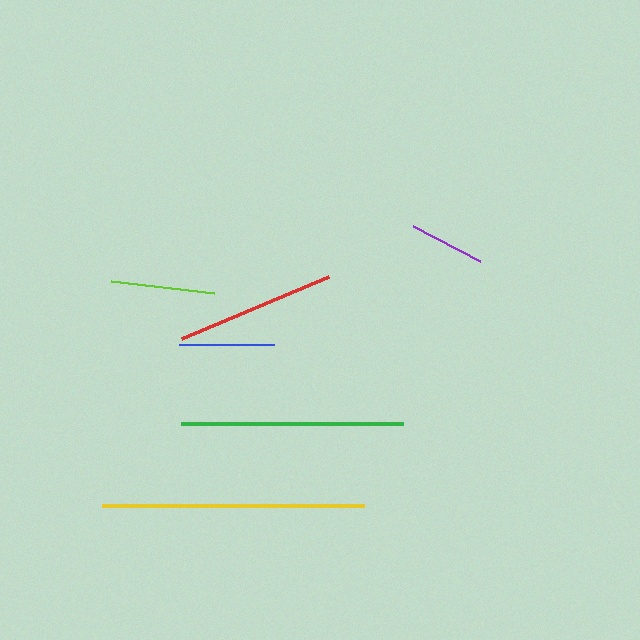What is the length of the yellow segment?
The yellow segment is approximately 261 pixels long.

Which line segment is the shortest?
The purple line is the shortest at approximately 76 pixels.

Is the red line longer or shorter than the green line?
The green line is longer than the red line.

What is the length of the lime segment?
The lime segment is approximately 103 pixels long.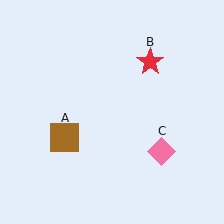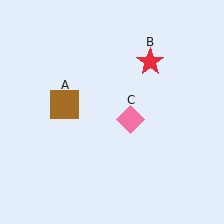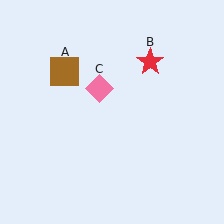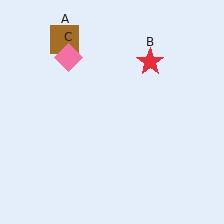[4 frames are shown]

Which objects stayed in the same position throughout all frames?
Red star (object B) remained stationary.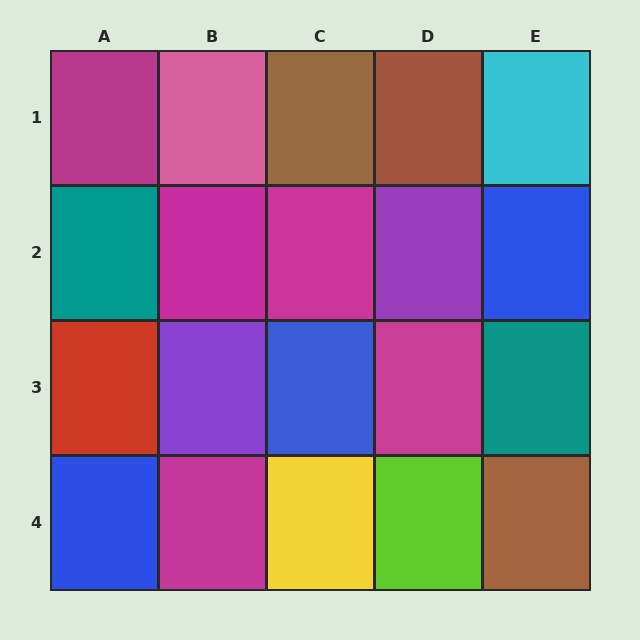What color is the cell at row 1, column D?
Brown.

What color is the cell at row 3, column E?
Teal.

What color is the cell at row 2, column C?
Magenta.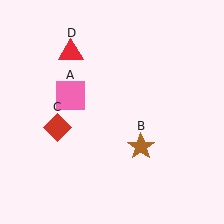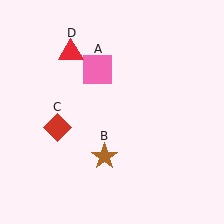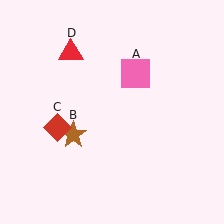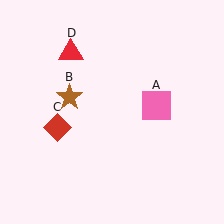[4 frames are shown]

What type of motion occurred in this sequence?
The pink square (object A), brown star (object B) rotated clockwise around the center of the scene.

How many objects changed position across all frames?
2 objects changed position: pink square (object A), brown star (object B).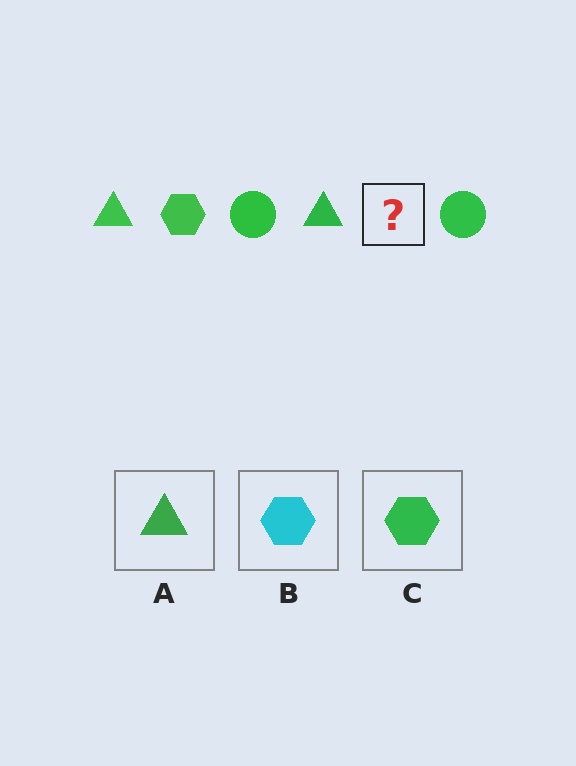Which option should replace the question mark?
Option C.